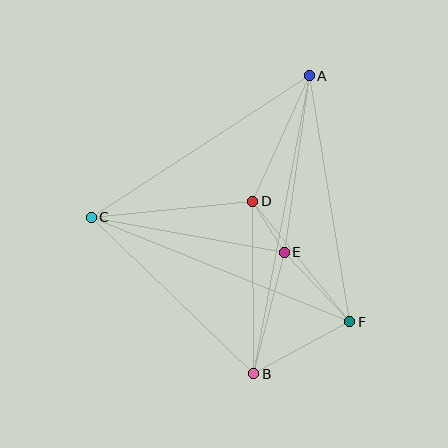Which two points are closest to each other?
Points D and E are closest to each other.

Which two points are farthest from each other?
Points A and B are farthest from each other.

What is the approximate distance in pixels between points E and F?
The distance between E and F is approximately 95 pixels.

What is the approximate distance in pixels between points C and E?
The distance between C and E is approximately 196 pixels.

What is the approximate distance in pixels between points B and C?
The distance between B and C is approximately 225 pixels.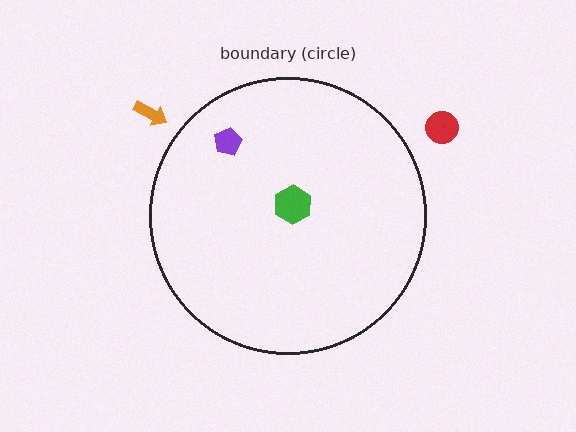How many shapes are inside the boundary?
2 inside, 2 outside.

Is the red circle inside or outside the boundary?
Outside.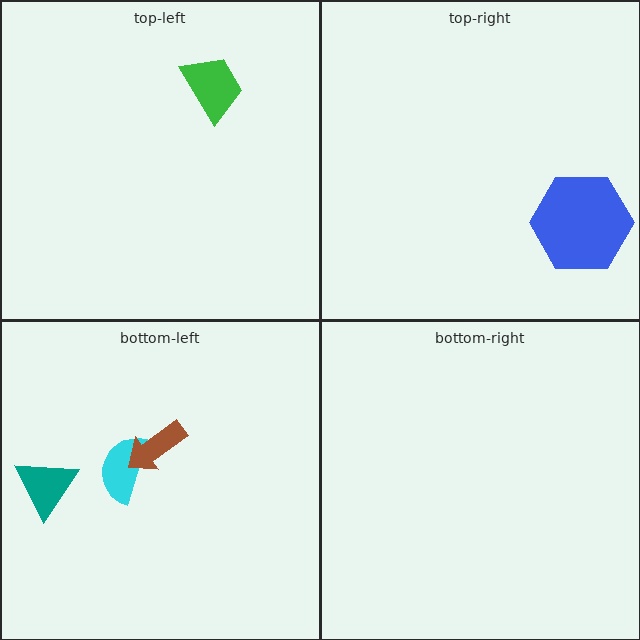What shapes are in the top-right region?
The blue hexagon.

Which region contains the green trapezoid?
The top-left region.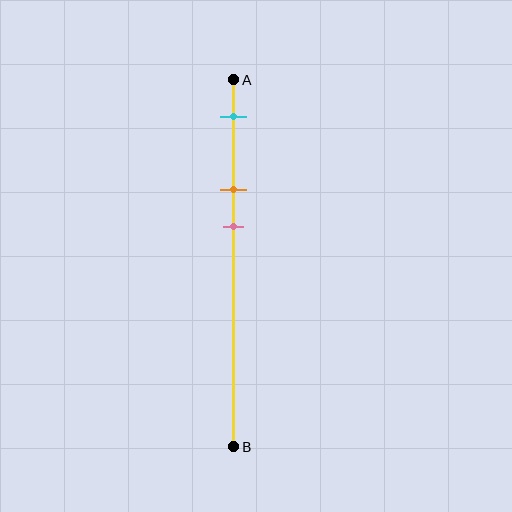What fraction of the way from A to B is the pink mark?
The pink mark is approximately 40% (0.4) of the way from A to B.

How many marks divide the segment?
There are 3 marks dividing the segment.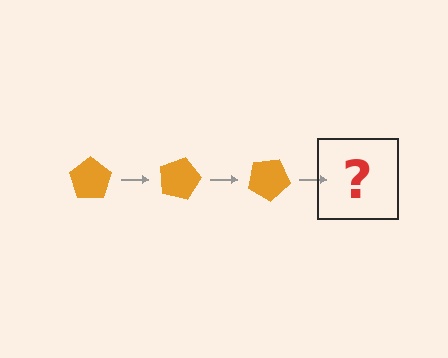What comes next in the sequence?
The next element should be an orange pentagon rotated 45 degrees.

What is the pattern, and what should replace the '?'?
The pattern is that the pentagon rotates 15 degrees each step. The '?' should be an orange pentagon rotated 45 degrees.